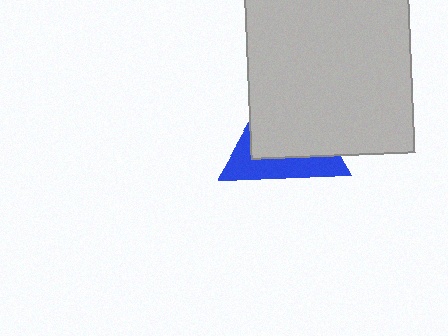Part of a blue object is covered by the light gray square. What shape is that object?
It is a triangle.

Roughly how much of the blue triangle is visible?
A small part of it is visible (roughly 37%).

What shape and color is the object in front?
The object in front is a light gray square.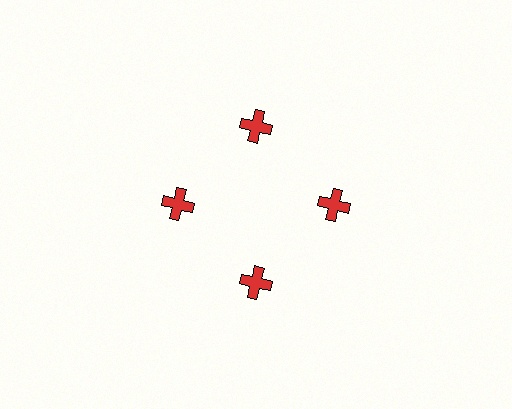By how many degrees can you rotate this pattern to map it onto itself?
The pattern maps onto itself every 90 degrees of rotation.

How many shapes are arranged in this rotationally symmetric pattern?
There are 4 shapes, arranged in 4 groups of 1.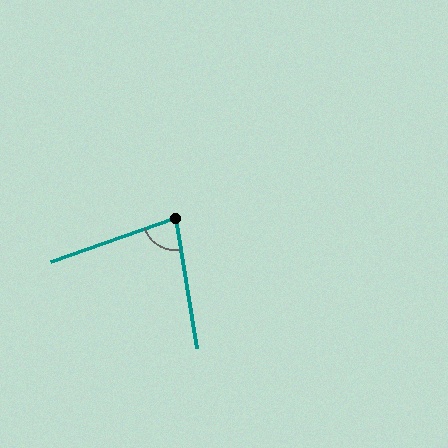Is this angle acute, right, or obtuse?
It is acute.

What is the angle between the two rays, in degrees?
Approximately 80 degrees.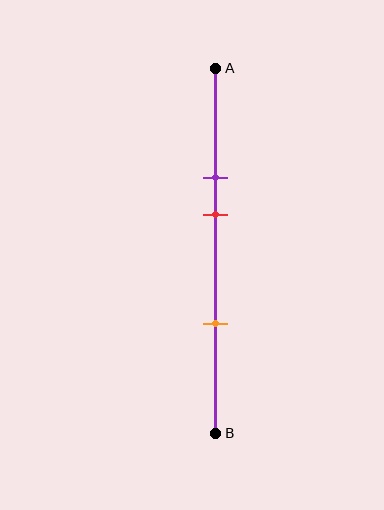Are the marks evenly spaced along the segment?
No, the marks are not evenly spaced.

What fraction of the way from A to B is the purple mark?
The purple mark is approximately 30% (0.3) of the way from A to B.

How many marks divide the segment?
There are 3 marks dividing the segment.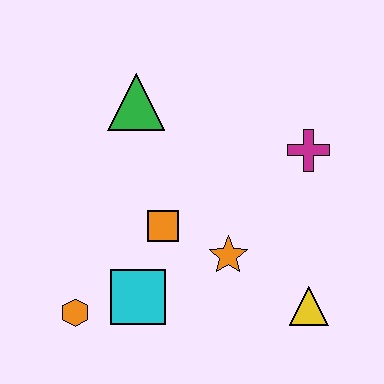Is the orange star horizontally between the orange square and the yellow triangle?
Yes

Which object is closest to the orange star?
The orange square is closest to the orange star.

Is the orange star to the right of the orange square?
Yes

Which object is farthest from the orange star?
The green triangle is farthest from the orange star.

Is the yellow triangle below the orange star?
Yes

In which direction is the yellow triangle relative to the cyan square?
The yellow triangle is to the right of the cyan square.